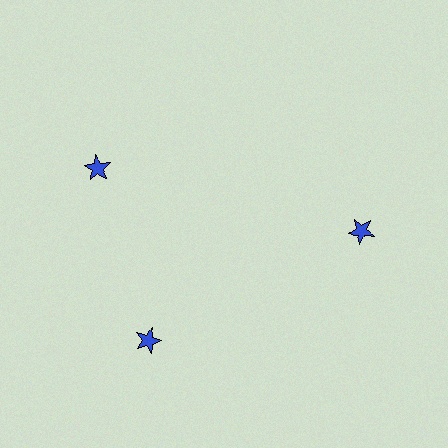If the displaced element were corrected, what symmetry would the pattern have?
It would have 3-fold rotational symmetry — the pattern would map onto itself every 120 degrees.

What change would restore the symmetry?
The symmetry would be restored by rotating it back into even spacing with its neighbors so that all 3 stars sit at equal angles and equal distance from the center.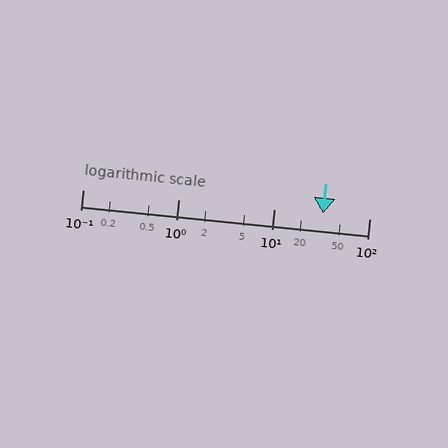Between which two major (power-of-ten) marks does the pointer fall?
The pointer is between 10 and 100.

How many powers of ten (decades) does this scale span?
The scale spans 3 decades, from 0.1 to 100.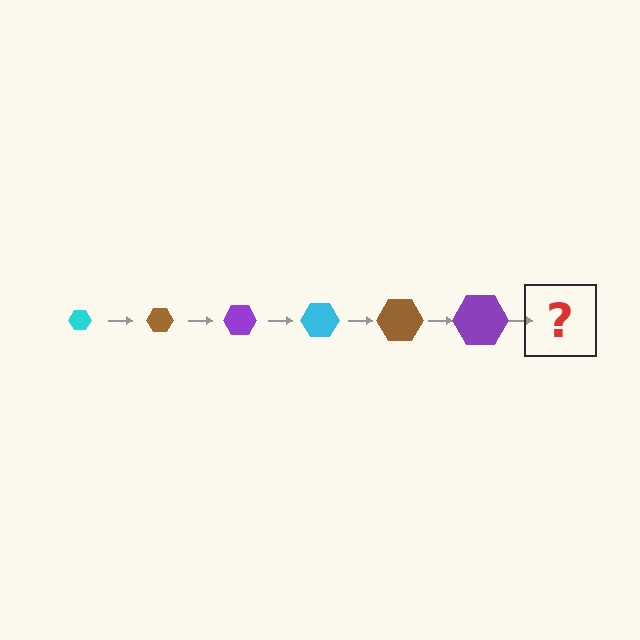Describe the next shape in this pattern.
It should be a cyan hexagon, larger than the previous one.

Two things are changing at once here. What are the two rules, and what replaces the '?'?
The two rules are that the hexagon grows larger each step and the color cycles through cyan, brown, and purple. The '?' should be a cyan hexagon, larger than the previous one.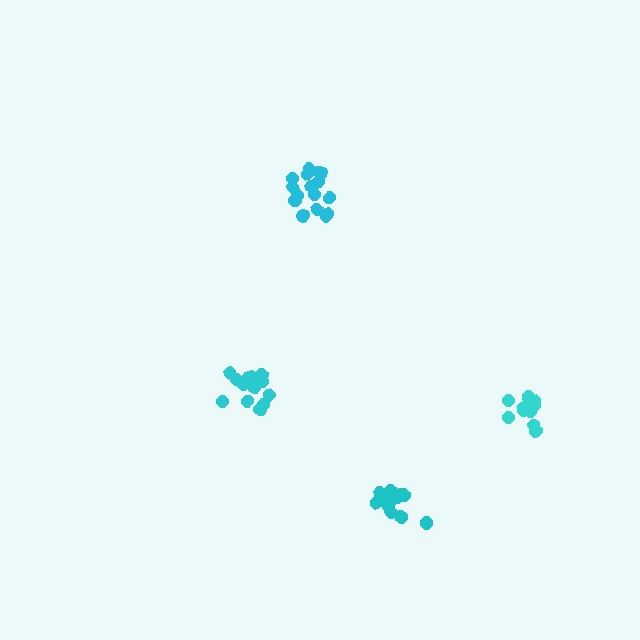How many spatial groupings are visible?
There are 4 spatial groupings.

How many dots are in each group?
Group 1: 12 dots, Group 2: 16 dots, Group 3: 14 dots, Group 4: 16 dots (58 total).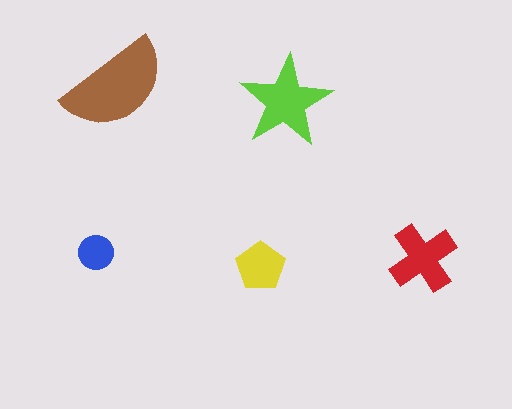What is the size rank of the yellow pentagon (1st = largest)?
4th.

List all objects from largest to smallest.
The brown semicircle, the lime star, the red cross, the yellow pentagon, the blue circle.